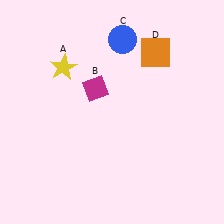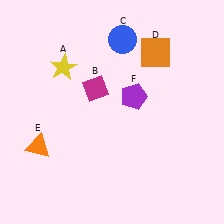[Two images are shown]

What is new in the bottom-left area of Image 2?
An orange triangle (E) was added in the bottom-left area of Image 2.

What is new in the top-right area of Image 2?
A purple pentagon (F) was added in the top-right area of Image 2.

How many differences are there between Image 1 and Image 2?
There are 2 differences between the two images.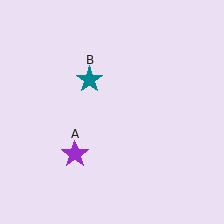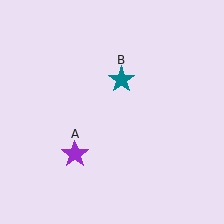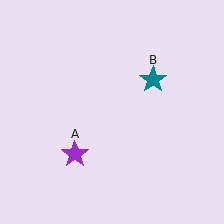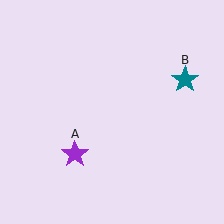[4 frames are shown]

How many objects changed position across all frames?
1 object changed position: teal star (object B).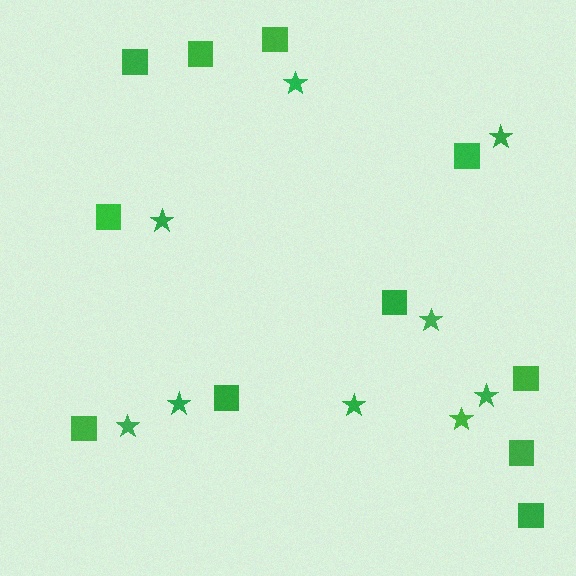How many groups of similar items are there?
There are 2 groups: one group of squares (11) and one group of stars (9).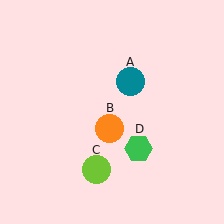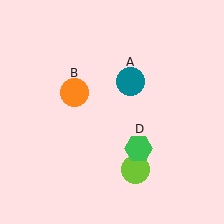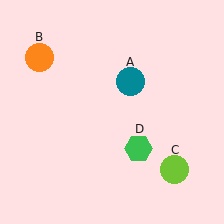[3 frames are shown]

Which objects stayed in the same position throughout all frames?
Teal circle (object A) and green hexagon (object D) remained stationary.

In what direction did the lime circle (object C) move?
The lime circle (object C) moved right.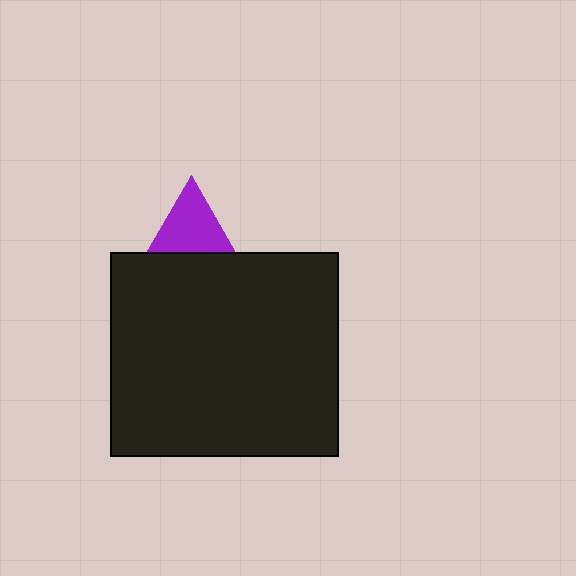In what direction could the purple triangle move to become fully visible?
The purple triangle could move up. That would shift it out from behind the black rectangle entirely.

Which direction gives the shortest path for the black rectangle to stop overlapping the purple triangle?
Moving down gives the shortest separation.